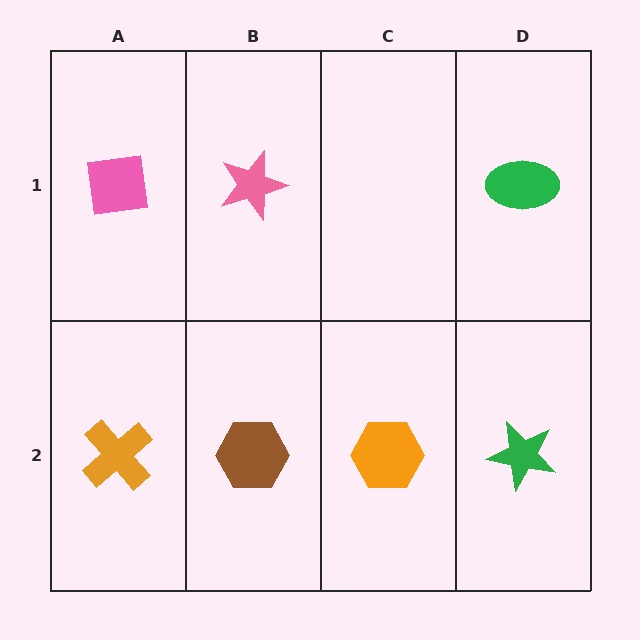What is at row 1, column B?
A pink star.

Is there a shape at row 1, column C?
No, that cell is empty.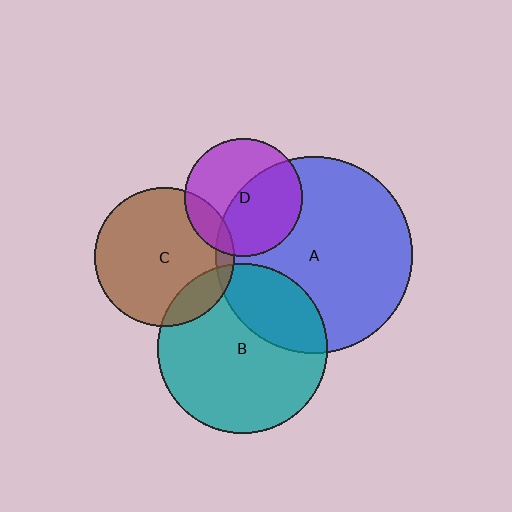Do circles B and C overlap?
Yes.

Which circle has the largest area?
Circle A (blue).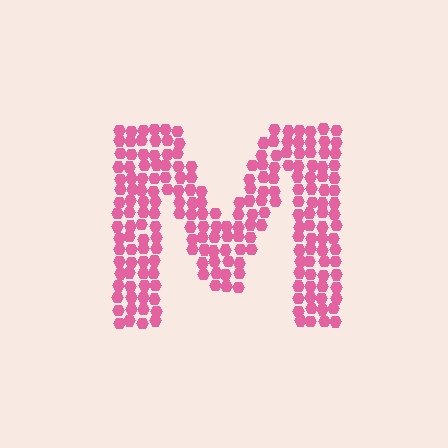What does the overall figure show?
The overall figure shows the letter M.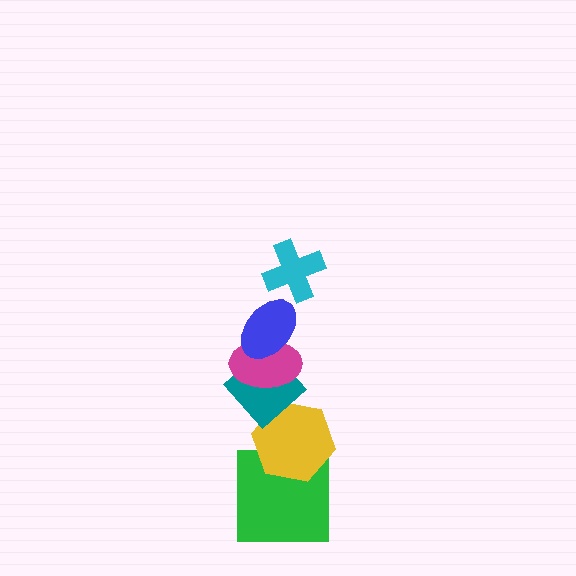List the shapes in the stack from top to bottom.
From top to bottom: the cyan cross, the blue ellipse, the magenta ellipse, the teal diamond, the yellow hexagon, the green square.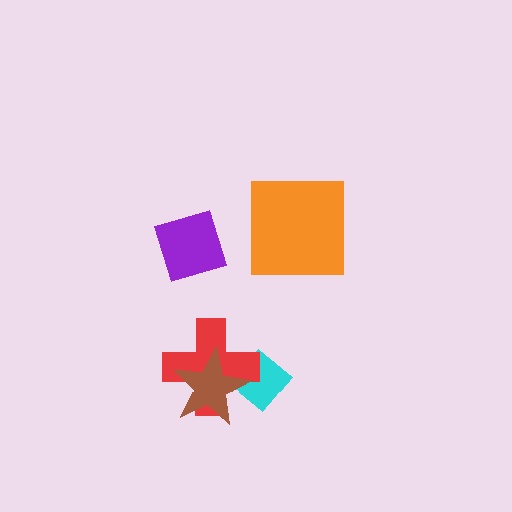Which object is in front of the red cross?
The brown star is in front of the red cross.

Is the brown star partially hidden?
No, no other shape covers it.